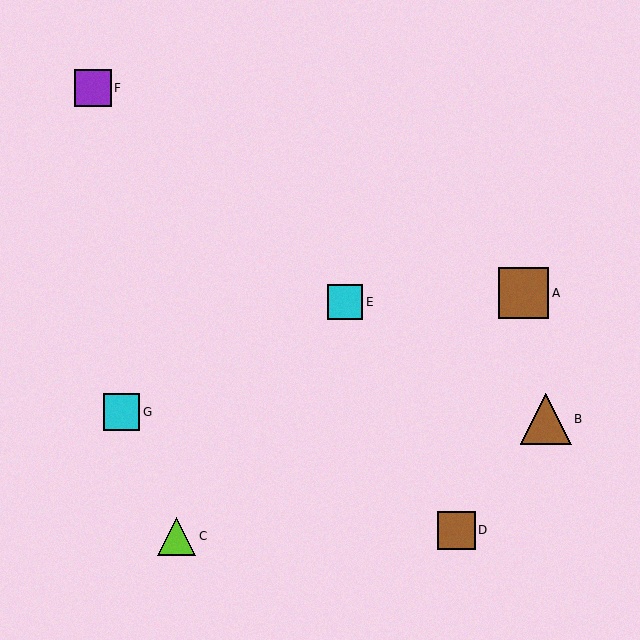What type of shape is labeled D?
Shape D is a brown square.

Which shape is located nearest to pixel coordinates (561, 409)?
The brown triangle (labeled B) at (546, 419) is nearest to that location.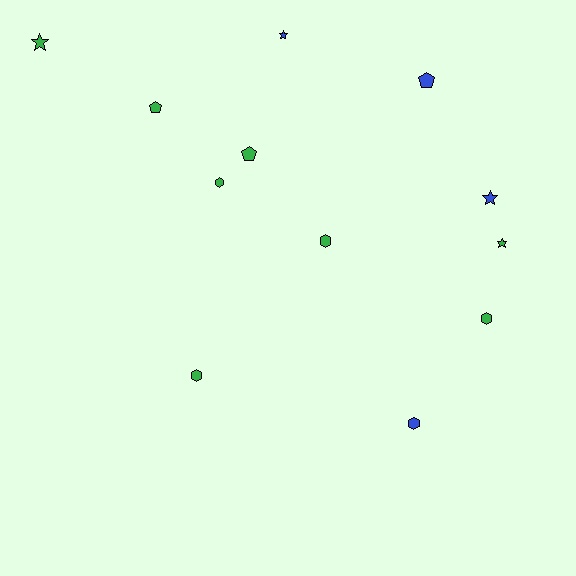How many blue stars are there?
There are 2 blue stars.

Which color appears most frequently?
Green, with 8 objects.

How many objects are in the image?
There are 12 objects.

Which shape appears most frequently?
Hexagon, with 5 objects.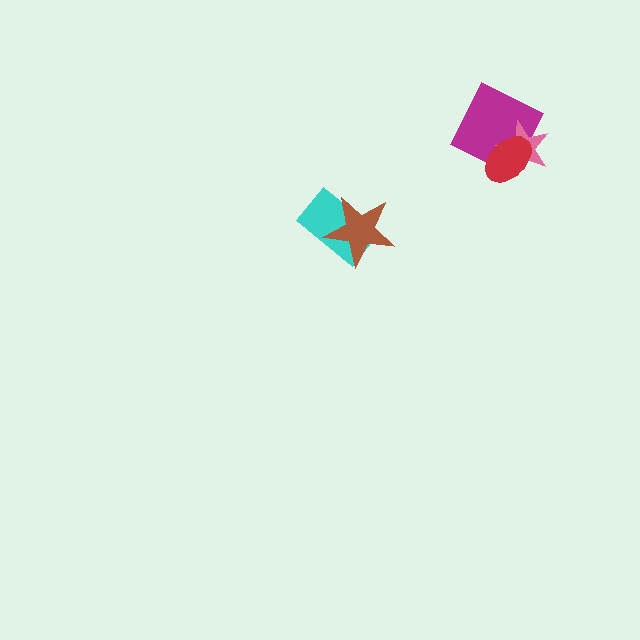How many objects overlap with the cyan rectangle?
1 object overlaps with the cyan rectangle.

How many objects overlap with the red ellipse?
2 objects overlap with the red ellipse.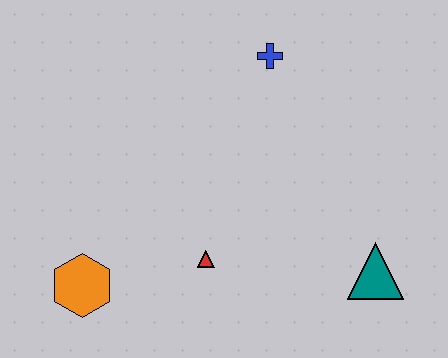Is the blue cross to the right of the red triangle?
Yes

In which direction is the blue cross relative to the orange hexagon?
The blue cross is above the orange hexagon.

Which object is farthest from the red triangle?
The blue cross is farthest from the red triangle.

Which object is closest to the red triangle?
The orange hexagon is closest to the red triangle.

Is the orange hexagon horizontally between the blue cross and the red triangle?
No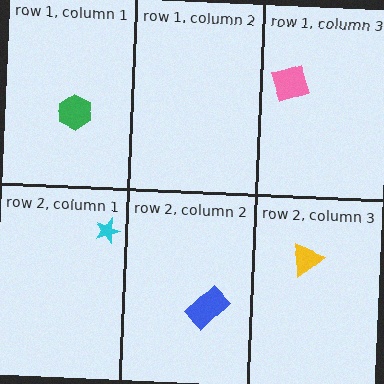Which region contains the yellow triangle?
The row 2, column 3 region.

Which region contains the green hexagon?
The row 1, column 1 region.